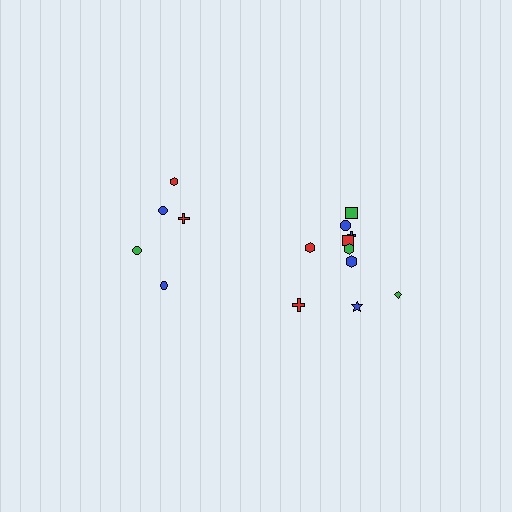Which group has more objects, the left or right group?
The right group.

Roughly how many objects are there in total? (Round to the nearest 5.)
Roughly 15 objects in total.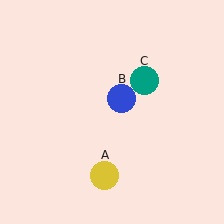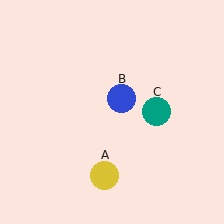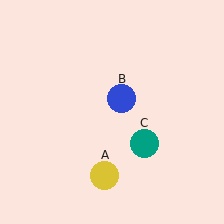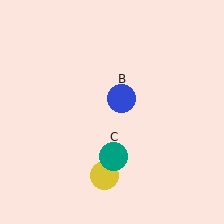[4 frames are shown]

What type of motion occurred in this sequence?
The teal circle (object C) rotated clockwise around the center of the scene.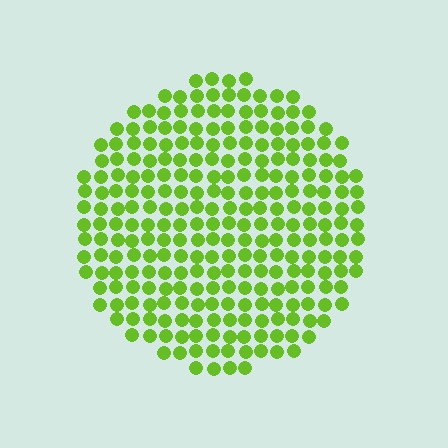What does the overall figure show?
The overall figure shows a circle.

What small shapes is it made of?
It is made of small circles.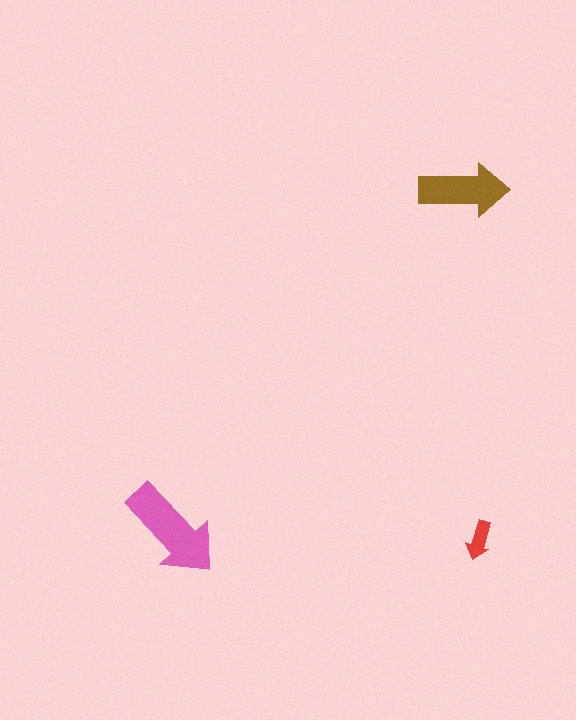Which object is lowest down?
The red arrow is bottommost.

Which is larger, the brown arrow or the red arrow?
The brown one.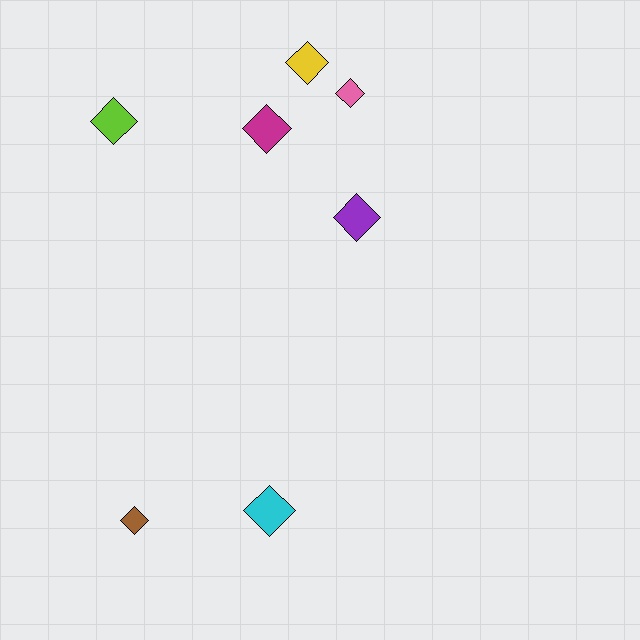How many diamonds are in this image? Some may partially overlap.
There are 7 diamonds.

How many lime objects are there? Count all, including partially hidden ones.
There is 1 lime object.